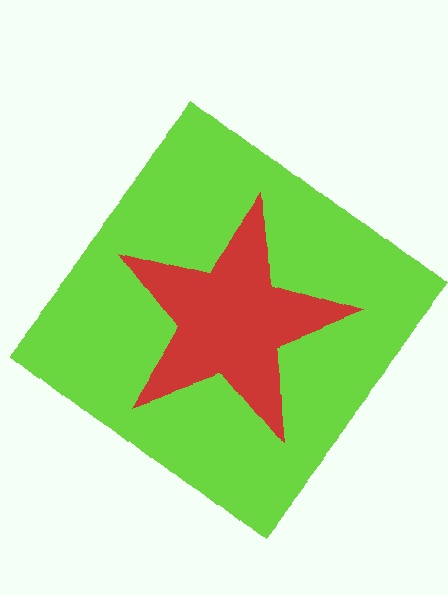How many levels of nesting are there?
2.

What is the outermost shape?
The lime diamond.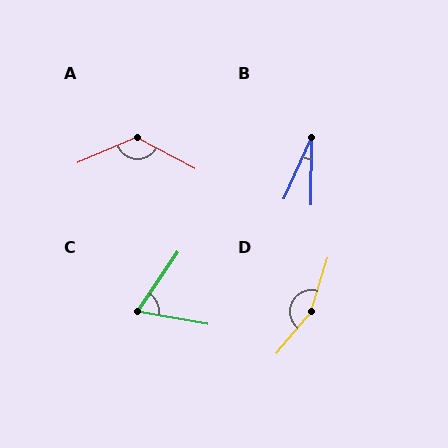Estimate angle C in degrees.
Approximately 66 degrees.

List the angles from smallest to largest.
B (24°), C (66°), A (129°), D (157°).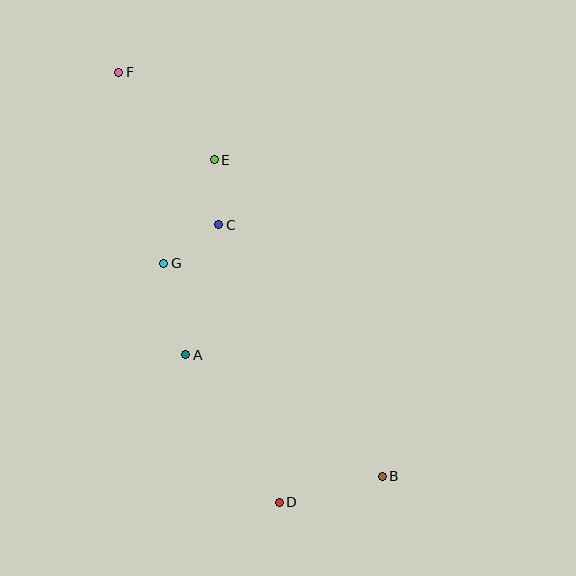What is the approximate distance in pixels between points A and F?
The distance between A and F is approximately 290 pixels.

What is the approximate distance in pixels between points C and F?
The distance between C and F is approximately 183 pixels.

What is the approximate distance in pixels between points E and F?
The distance between E and F is approximately 130 pixels.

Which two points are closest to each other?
Points C and E are closest to each other.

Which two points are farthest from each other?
Points B and F are farthest from each other.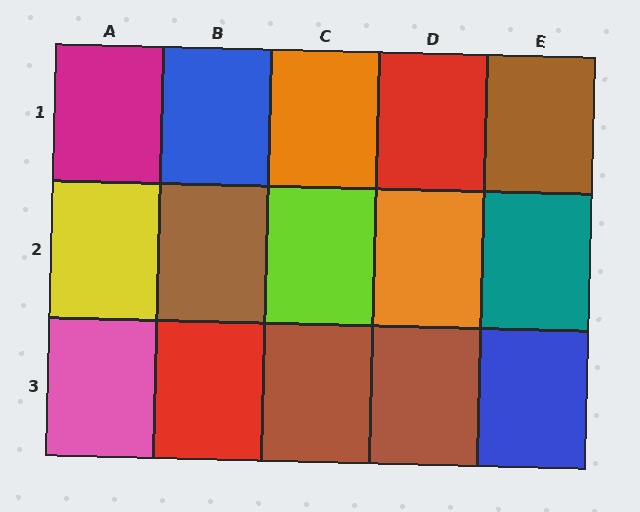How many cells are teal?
1 cell is teal.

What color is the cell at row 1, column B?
Blue.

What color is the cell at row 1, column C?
Orange.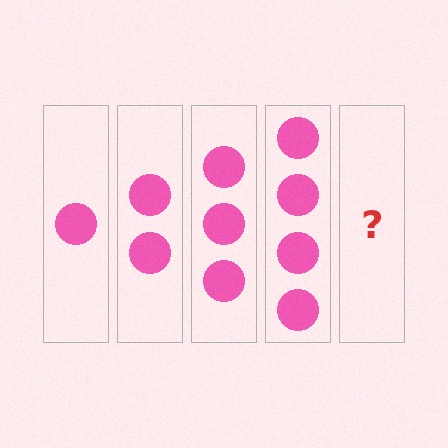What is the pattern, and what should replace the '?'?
The pattern is that each step adds one more circle. The '?' should be 5 circles.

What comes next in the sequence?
The next element should be 5 circles.